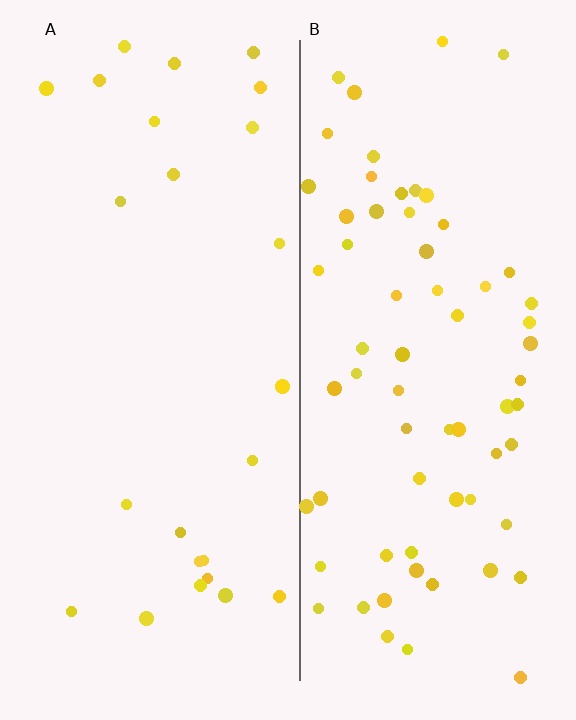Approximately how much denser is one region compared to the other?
Approximately 2.8× — region B over region A.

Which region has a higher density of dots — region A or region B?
B (the right).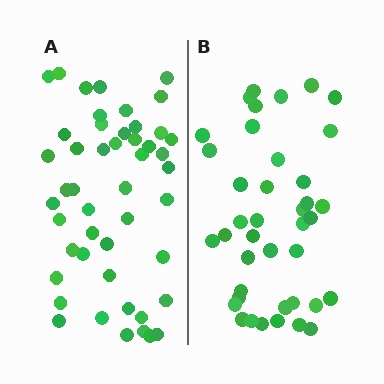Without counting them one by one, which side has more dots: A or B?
Region A (the left region) has more dots.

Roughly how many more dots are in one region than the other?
Region A has roughly 8 or so more dots than region B.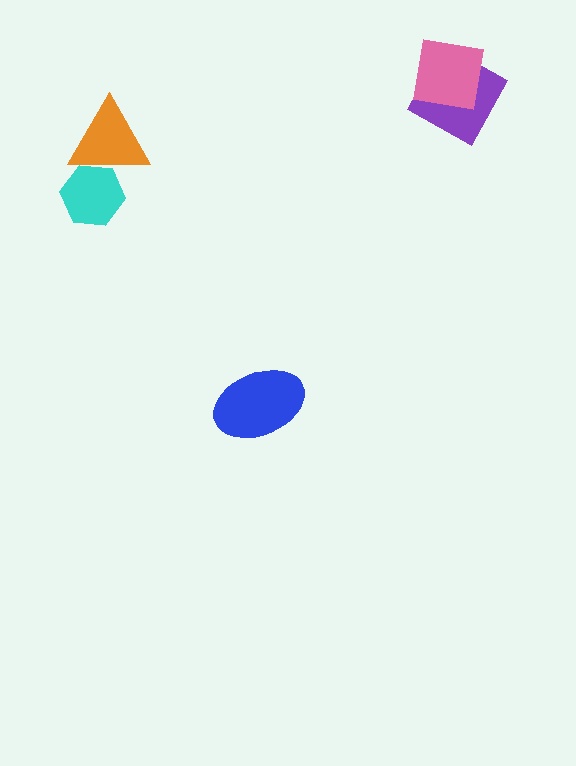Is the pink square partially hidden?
No, no other shape covers it.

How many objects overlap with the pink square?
1 object overlaps with the pink square.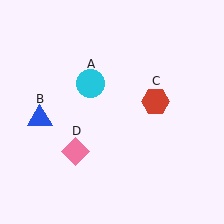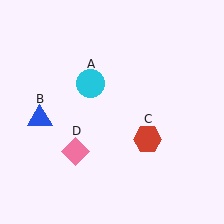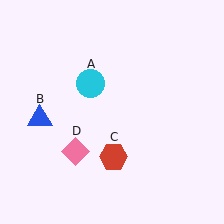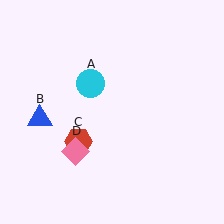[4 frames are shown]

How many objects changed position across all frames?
1 object changed position: red hexagon (object C).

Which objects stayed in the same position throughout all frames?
Cyan circle (object A) and blue triangle (object B) and pink diamond (object D) remained stationary.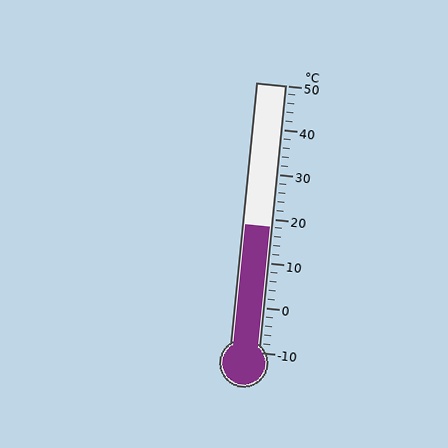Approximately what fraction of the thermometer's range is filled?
The thermometer is filled to approximately 45% of its range.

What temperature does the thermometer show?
The thermometer shows approximately 18°C.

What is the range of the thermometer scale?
The thermometer scale ranges from -10°C to 50°C.